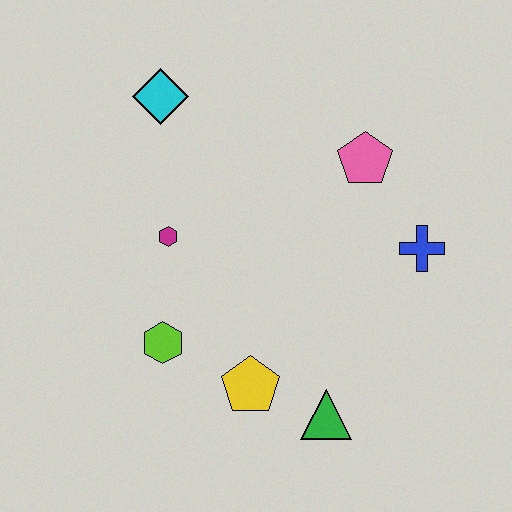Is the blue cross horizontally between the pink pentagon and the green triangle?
No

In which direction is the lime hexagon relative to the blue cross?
The lime hexagon is to the left of the blue cross.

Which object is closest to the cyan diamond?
The magenta hexagon is closest to the cyan diamond.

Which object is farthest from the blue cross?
The cyan diamond is farthest from the blue cross.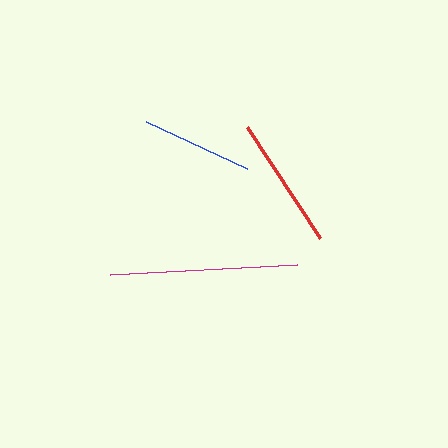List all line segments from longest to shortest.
From longest to shortest: magenta, red, blue.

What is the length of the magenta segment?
The magenta segment is approximately 187 pixels long.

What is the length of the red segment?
The red segment is approximately 133 pixels long.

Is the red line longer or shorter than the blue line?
The red line is longer than the blue line.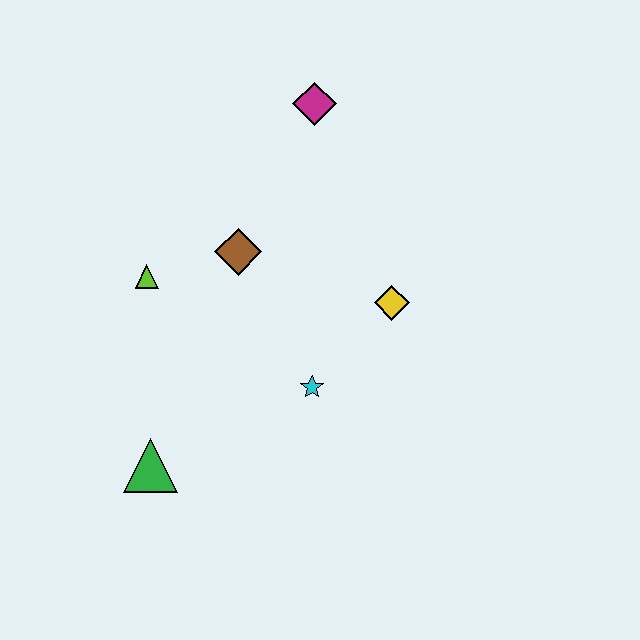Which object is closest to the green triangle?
The cyan star is closest to the green triangle.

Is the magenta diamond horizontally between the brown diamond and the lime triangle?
No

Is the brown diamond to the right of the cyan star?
No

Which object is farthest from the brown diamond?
The green triangle is farthest from the brown diamond.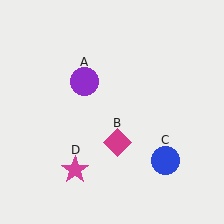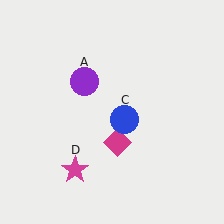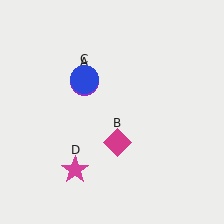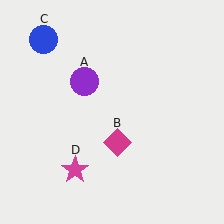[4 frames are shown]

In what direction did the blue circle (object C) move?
The blue circle (object C) moved up and to the left.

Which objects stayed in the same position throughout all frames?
Purple circle (object A) and magenta diamond (object B) and magenta star (object D) remained stationary.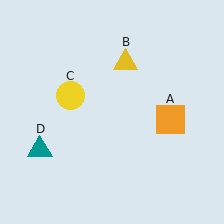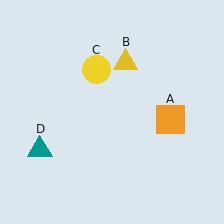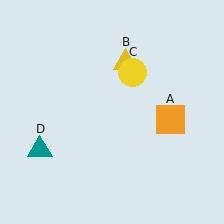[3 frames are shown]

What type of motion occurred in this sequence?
The yellow circle (object C) rotated clockwise around the center of the scene.